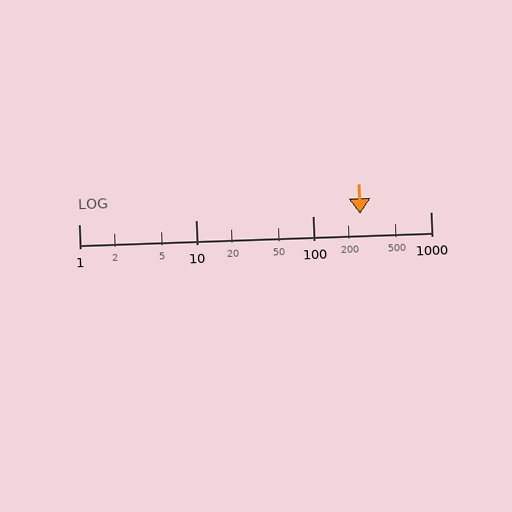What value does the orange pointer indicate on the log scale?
The pointer indicates approximately 250.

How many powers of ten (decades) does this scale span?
The scale spans 3 decades, from 1 to 1000.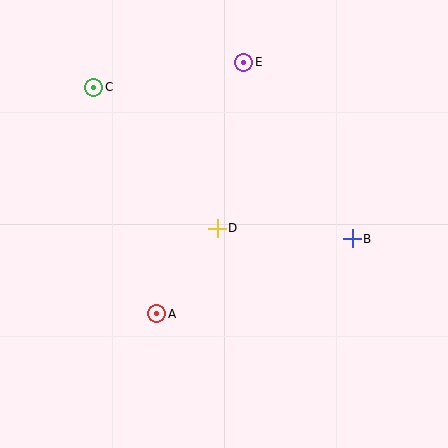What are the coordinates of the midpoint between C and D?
The midpoint between C and D is at (156, 158).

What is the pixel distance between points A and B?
The distance between A and B is 209 pixels.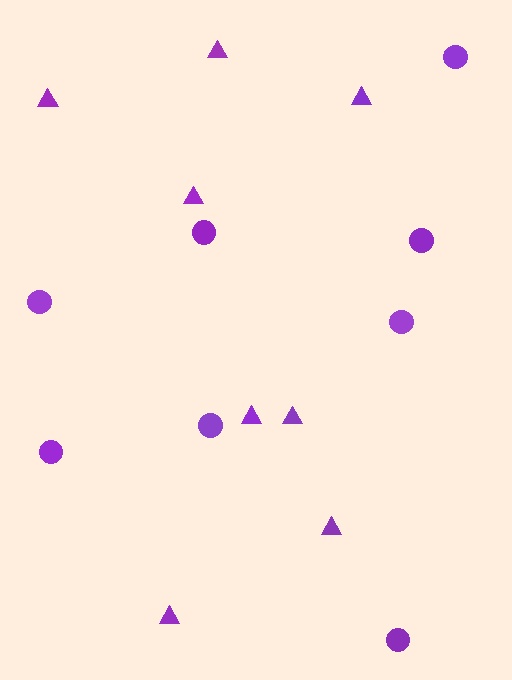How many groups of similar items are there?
There are 2 groups: one group of circles (8) and one group of triangles (8).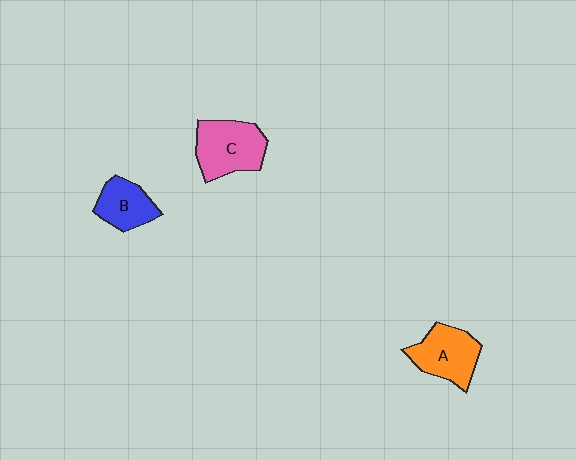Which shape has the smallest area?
Shape B (blue).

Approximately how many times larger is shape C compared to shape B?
Approximately 1.5 times.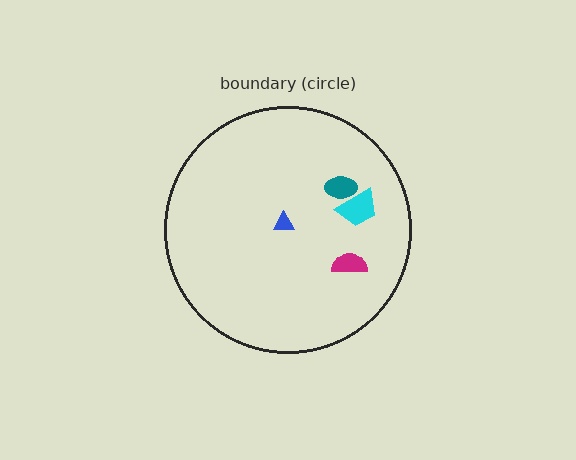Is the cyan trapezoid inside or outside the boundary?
Inside.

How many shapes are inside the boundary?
4 inside, 0 outside.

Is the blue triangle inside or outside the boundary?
Inside.